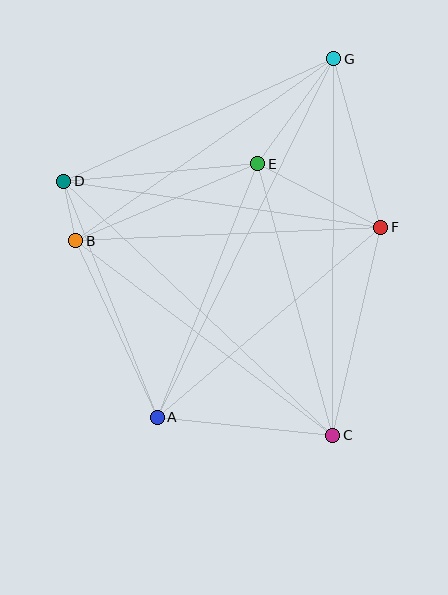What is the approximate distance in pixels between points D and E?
The distance between D and E is approximately 195 pixels.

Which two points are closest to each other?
Points B and D are closest to each other.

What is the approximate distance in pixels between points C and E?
The distance between C and E is approximately 282 pixels.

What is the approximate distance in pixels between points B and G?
The distance between B and G is approximately 316 pixels.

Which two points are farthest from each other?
Points A and G are farthest from each other.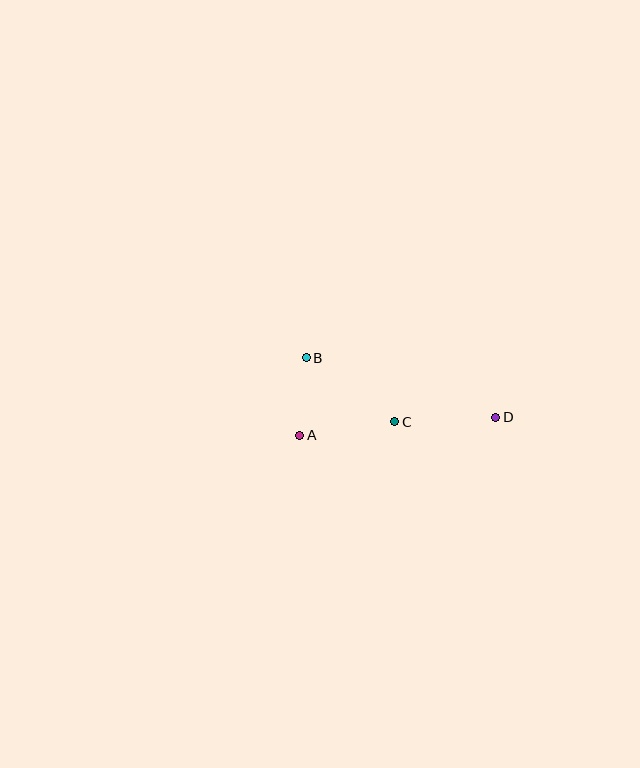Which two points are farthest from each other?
Points B and D are farthest from each other.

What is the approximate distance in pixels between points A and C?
The distance between A and C is approximately 96 pixels.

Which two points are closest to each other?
Points A and B are closest to each other.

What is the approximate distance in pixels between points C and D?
The distance between C and D is approximately 101 pixels.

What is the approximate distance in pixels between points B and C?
The distance between B and C is approximately 109 pixels.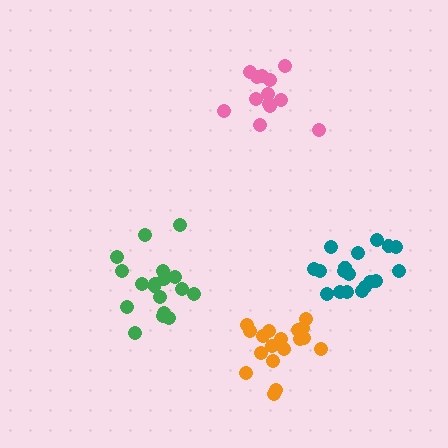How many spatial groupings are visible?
There are 4 spatial groupings.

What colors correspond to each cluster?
The clusters are colored: pink, orange, teal, green.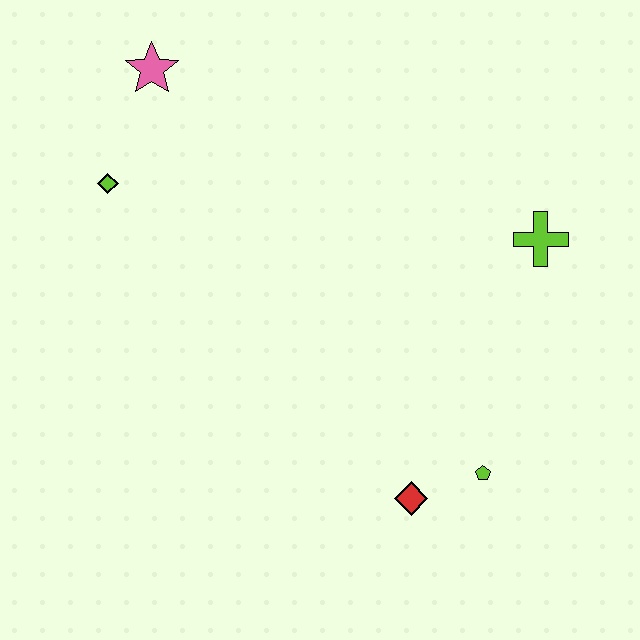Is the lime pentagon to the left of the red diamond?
No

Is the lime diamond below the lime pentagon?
No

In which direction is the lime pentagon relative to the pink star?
The lime pentagon is below the pink star.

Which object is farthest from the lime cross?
The lime diamond is farthest from the lime cross.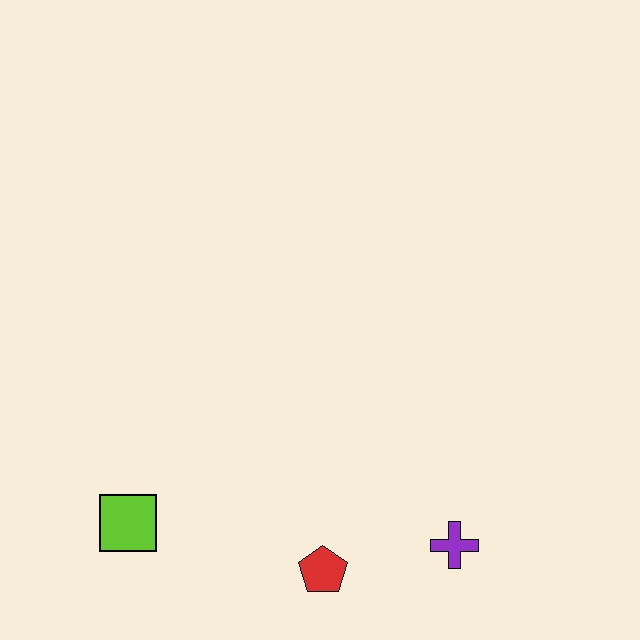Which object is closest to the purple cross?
The red pentagon is closest to the purple cross.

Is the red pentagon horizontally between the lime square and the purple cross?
Yes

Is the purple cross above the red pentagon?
Yes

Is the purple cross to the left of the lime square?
No